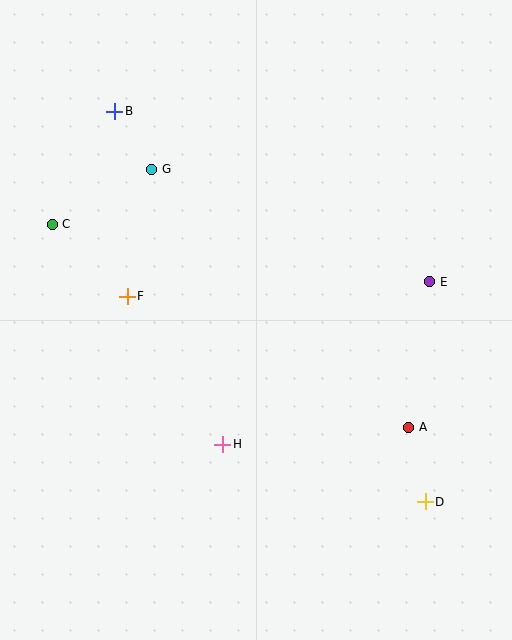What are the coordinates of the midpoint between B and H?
The midpoint between B and H is at (169, 278).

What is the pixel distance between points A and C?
The distance between A and C is 410 pixels.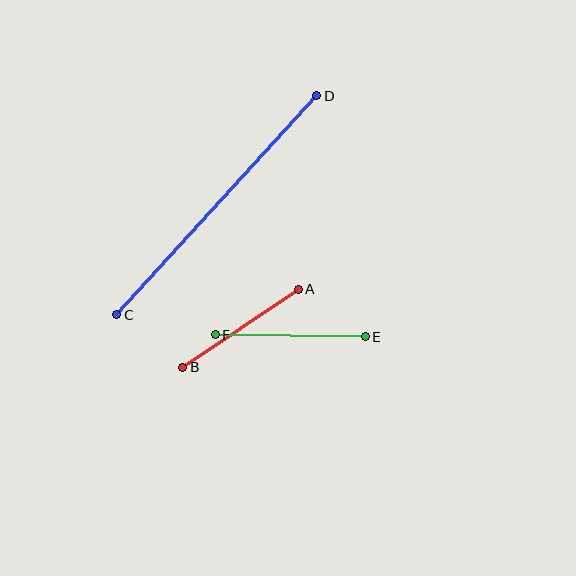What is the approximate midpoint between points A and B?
The midpoint is at approximately (240, 328) pixels.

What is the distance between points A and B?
The distance is approximately 139 pixels.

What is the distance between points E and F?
The distance is approximately 150 pixels.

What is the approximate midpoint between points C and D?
The midpoint is at approximately (217, 205) pixels.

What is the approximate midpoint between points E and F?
The midpoint is at approximately (290, 336) pixels.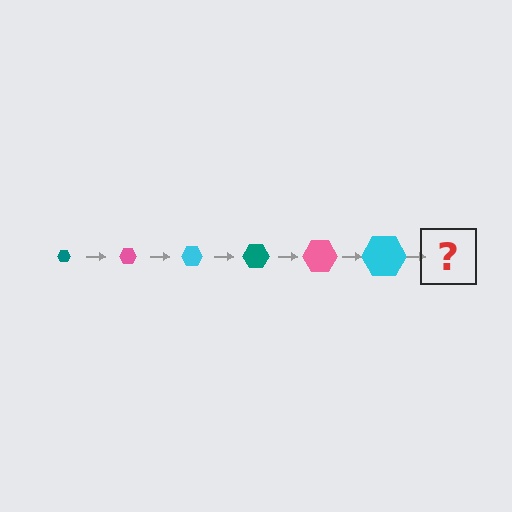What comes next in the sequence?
The next element should be a teal hexagon, larger than the previous one.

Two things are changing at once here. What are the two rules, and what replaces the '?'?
The two rules are that the hexagon grows larger each step and the color cycles through teal, pink, and cyan. The '?' should be a teal hexagon, larger than the previous one.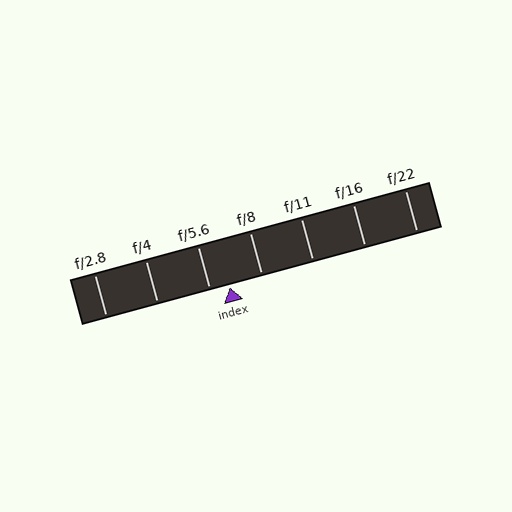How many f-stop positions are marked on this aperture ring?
There are 7 f-stop positions marked.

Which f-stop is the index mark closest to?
The index mark is closest to f/5.6.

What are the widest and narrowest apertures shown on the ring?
The widest aperture shown is f/2.8 and the narrowest is f/22.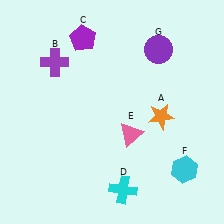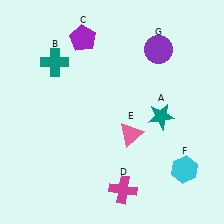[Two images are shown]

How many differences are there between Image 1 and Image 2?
There are 3 differences between the two images.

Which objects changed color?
A changed from orange to teal. B changed from purple to teal. D changed from cyan to magenta.